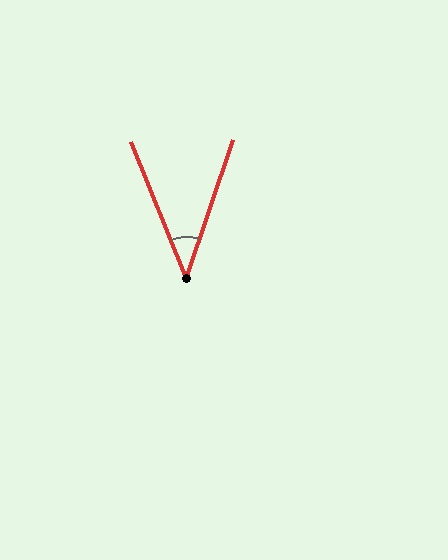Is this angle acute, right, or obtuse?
It is acute.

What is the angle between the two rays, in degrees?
Approximately 41 degrees.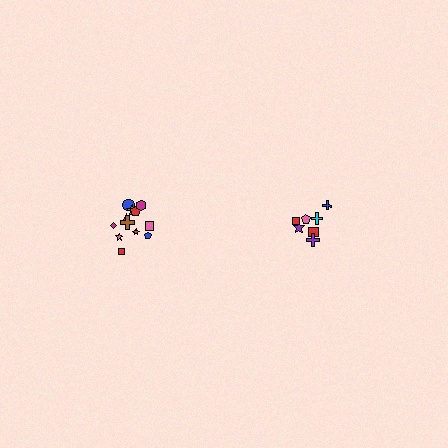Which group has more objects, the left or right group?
The left group.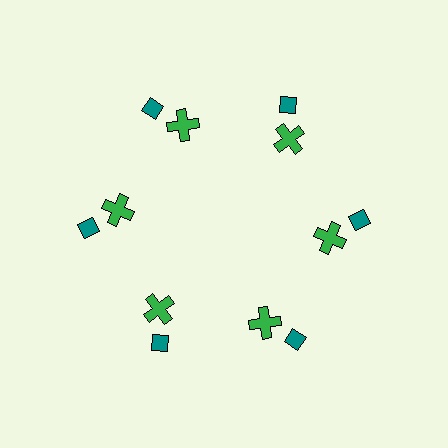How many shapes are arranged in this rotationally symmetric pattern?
There are 12 shapes, arranged in 6 groups of 2.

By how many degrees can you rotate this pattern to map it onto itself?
The pattern maps onto itself every 60 degrees of rotation.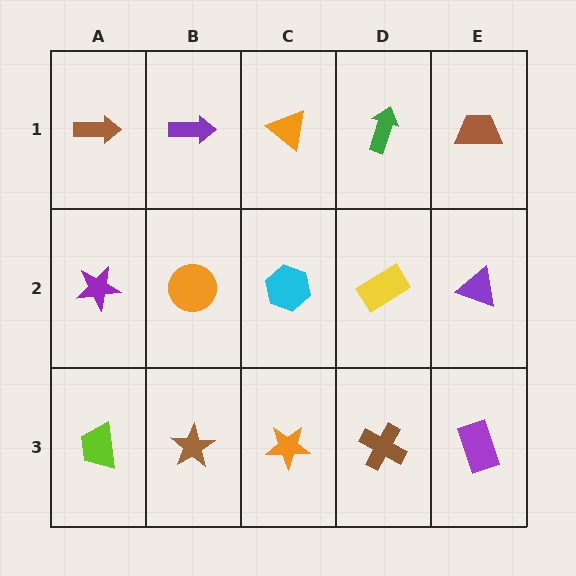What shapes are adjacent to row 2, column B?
A purple arrow (row 1, column B), a brown star (row 3, column B), a purple star (row 2, column A), a cyan hexagon (row 2, column C).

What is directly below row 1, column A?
A purple star.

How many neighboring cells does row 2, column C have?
4.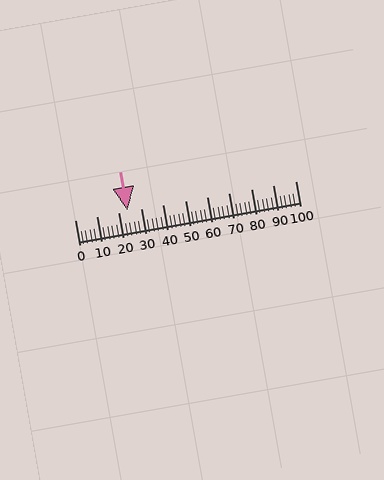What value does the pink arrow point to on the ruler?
The pink arrow points to approximately 24.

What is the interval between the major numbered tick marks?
The major tick marks are spaced 10 units apart.